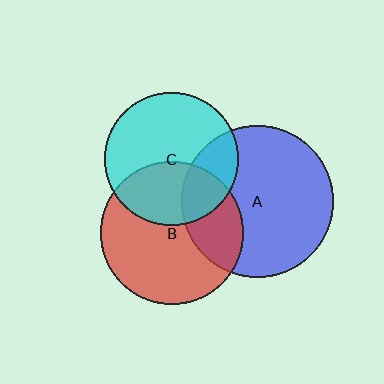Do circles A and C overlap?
Yes.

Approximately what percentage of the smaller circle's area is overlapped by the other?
Approximately 25%.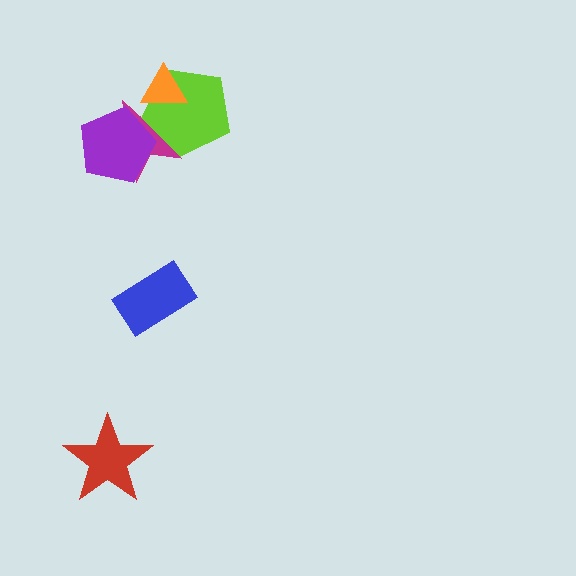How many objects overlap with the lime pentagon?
2 objects overlap with the lime pentagon.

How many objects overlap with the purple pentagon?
1 object overlaps with the purple pentagon.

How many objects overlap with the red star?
0 objects overlap with the red star.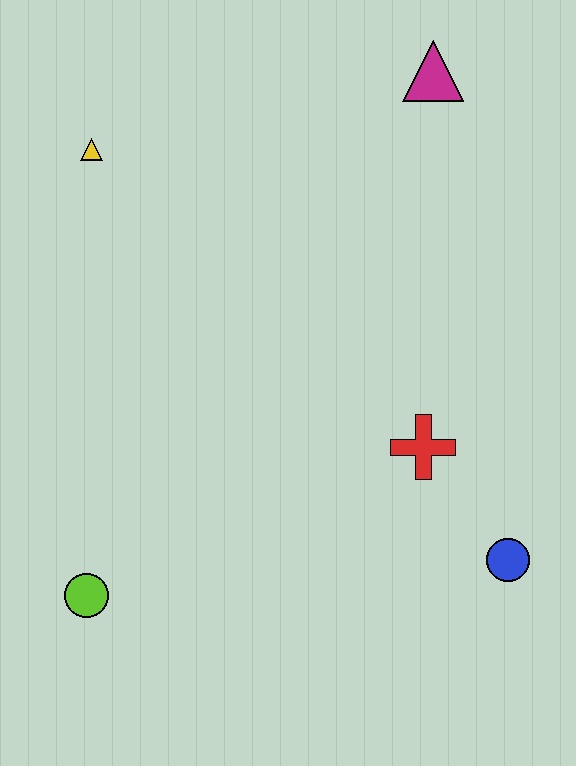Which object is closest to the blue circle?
The red cross is closest to the blue circle.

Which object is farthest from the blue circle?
The yellow triangle is farthest from the blue circle.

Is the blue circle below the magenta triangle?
Yes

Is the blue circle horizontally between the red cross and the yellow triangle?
No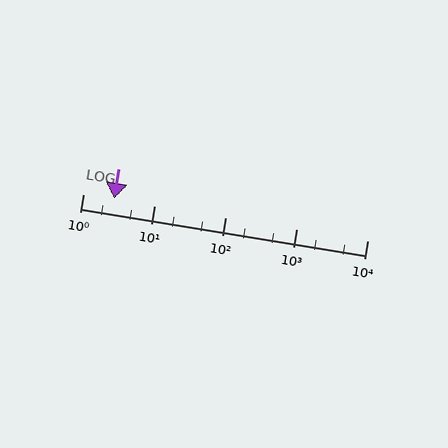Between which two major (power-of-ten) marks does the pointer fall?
The pointer is between 1 and 10.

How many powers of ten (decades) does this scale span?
The scale spans 4 decades, from 1 to 10000.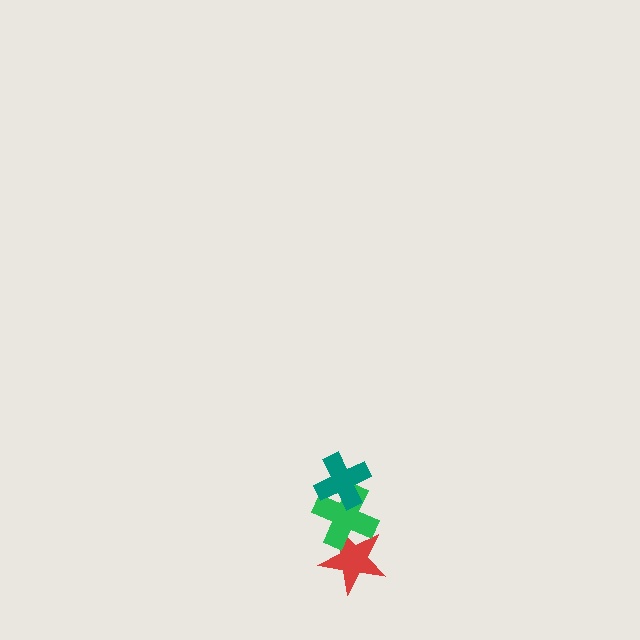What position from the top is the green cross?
The green cross is 2nd from the top.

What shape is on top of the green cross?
The teal cross is on top of the green cross.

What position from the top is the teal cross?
The teal cross is 1st from the top.